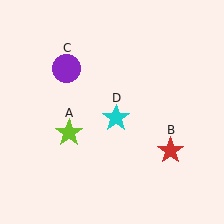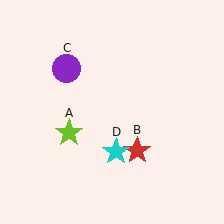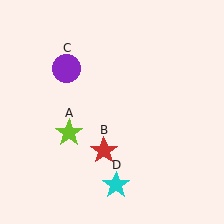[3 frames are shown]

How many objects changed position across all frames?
2 objects changed position: red star (object B), cyan star (object D).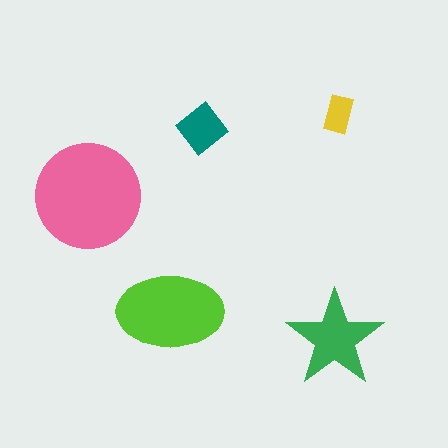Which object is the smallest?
The yellow rectangle.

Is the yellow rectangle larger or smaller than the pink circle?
Smaller.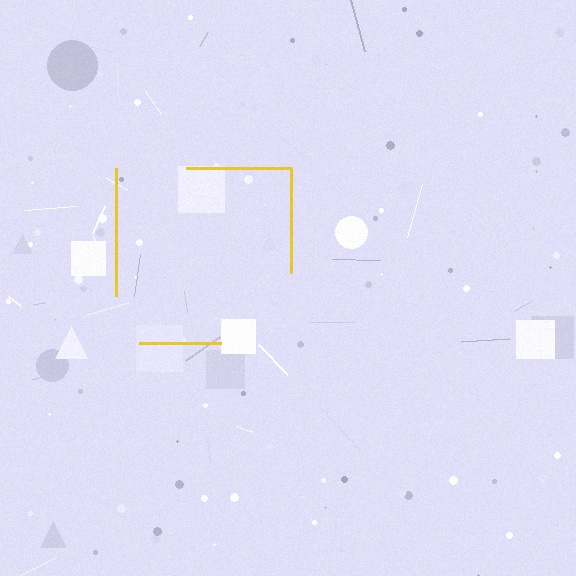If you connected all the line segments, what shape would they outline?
They would outline a square.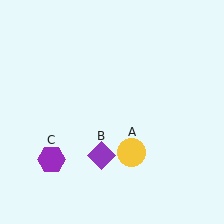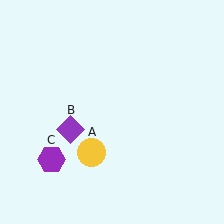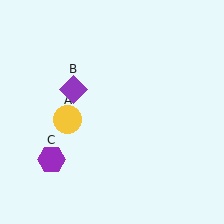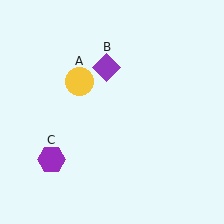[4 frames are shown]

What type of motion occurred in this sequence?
The yellow circle (object A), purple diamond (object B) rotated clockwise around the center of the scene.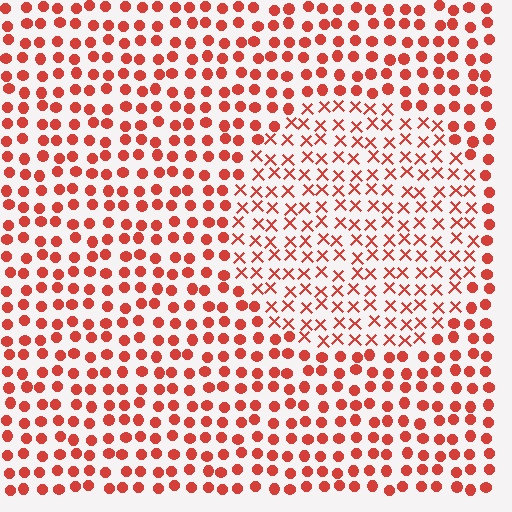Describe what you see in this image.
The image is filled with small red elements arranged in a uniform grid. A circle-shaped region contains X marks, while the surrounding area contains circles. The boundary is defined purely by the change in element shape.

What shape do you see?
I see a circle.